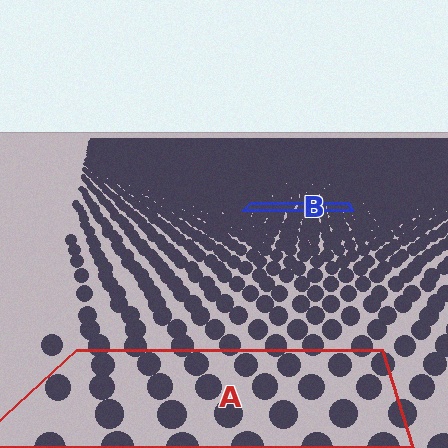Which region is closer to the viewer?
Region A is closer. The texture elements there are larger and more spread out.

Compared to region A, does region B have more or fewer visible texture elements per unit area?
Region B has more texture elements per unit area — they are packed more densely because it is farther away.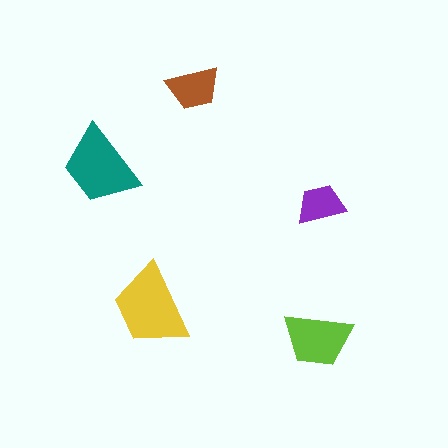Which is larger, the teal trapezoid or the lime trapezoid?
The teal one.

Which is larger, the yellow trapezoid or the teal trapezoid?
The yellow one.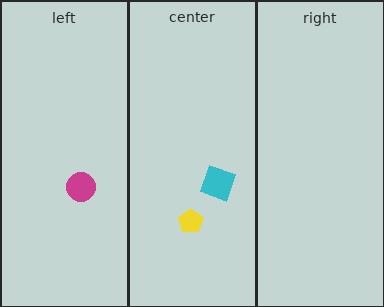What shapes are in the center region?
The cyan square, the yellow pentagon.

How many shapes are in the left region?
1.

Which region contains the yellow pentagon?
The center region.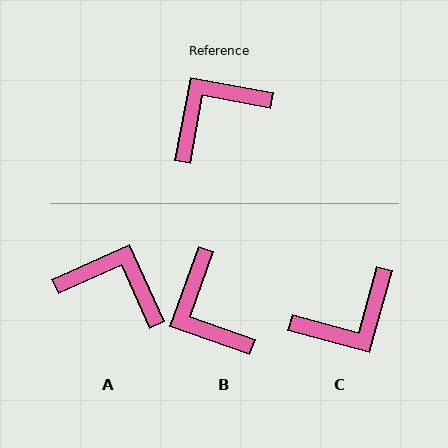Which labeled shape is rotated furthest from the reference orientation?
C, about 175 degrees away.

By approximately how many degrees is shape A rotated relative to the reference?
Approximately 55 degrees clockwise.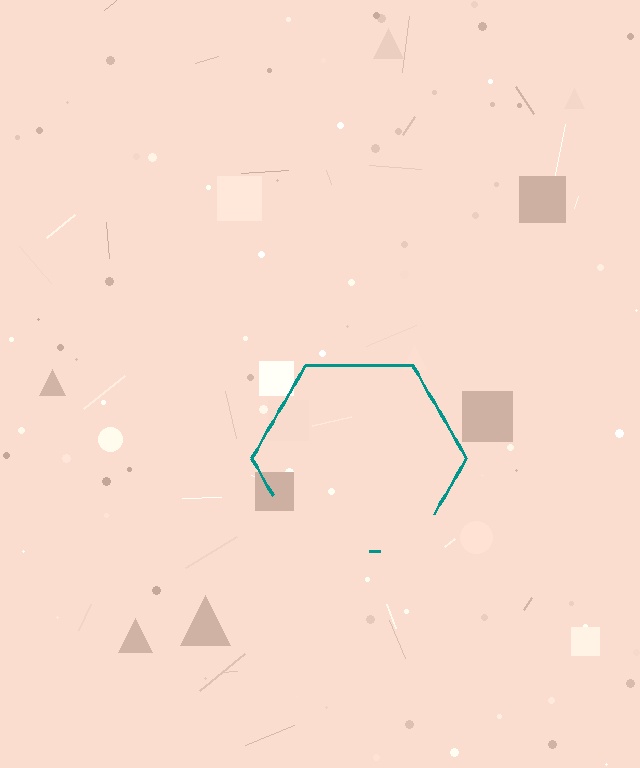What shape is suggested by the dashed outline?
The dashed outline suggests a hexagon.